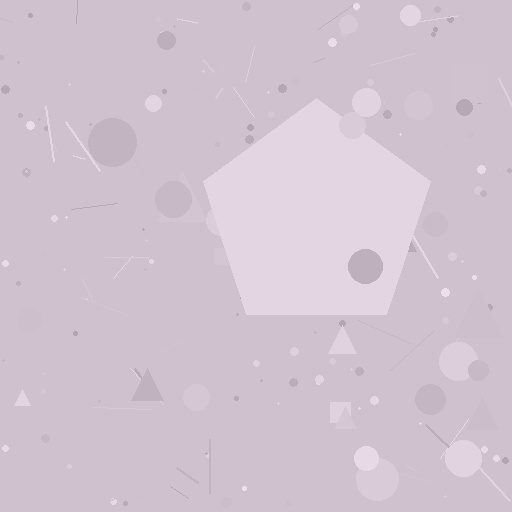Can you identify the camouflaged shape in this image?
The camouflaged shape is a pentagon.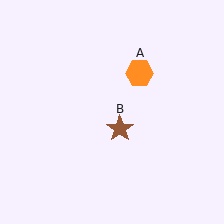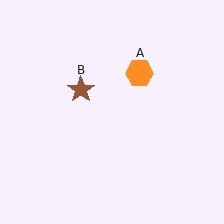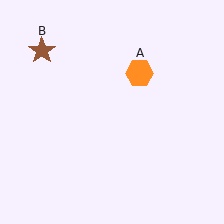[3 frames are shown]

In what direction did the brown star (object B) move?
The brown star (object B) moved up and to the left.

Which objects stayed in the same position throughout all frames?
Orange hexagon (object A) remained stationary.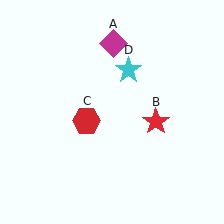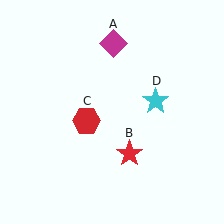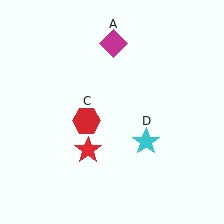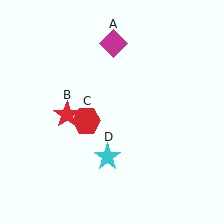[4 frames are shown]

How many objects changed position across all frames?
2 objects changed position: red star (object B), cyan star (object D).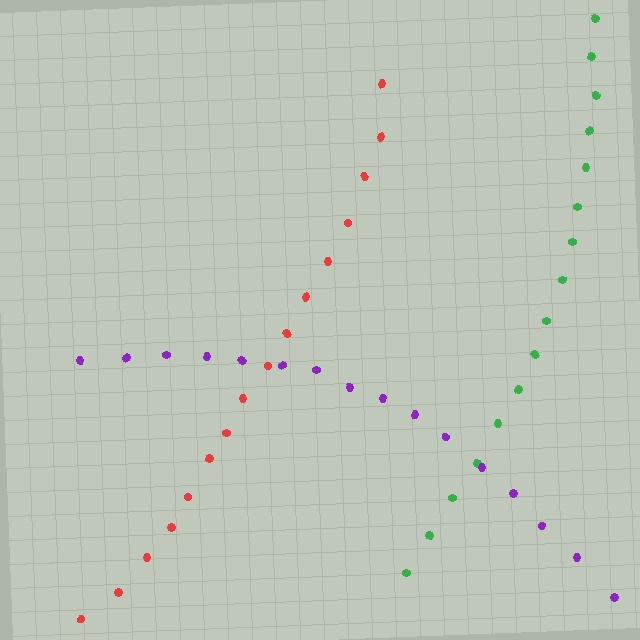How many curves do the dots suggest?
There are 3 distinct paths.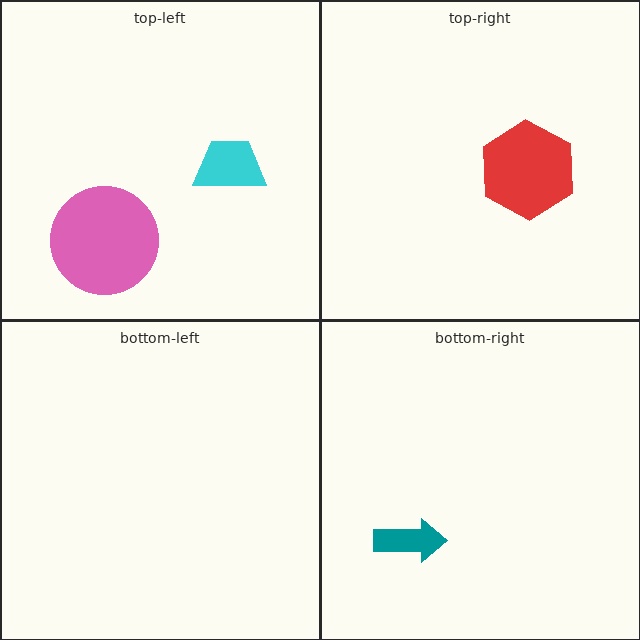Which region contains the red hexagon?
The top-right region.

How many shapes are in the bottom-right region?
1.